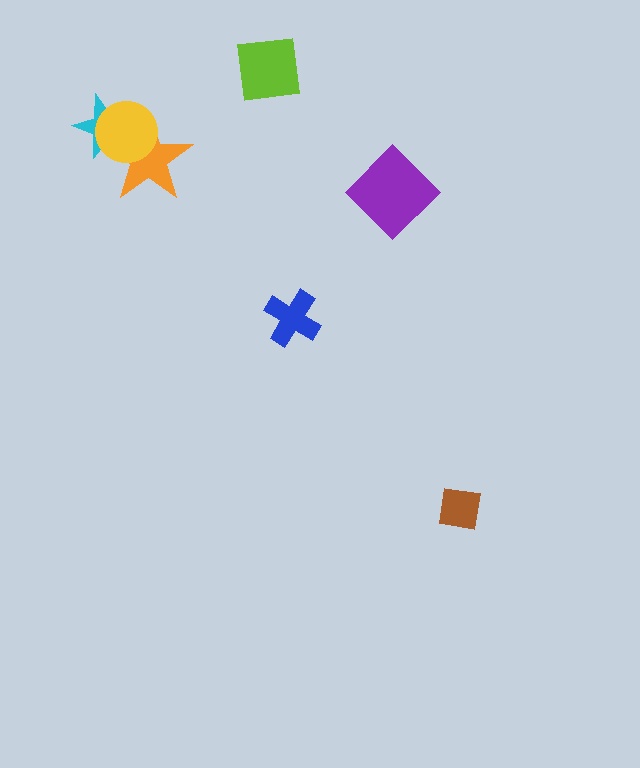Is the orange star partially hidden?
Yes, it is partially covered by another shape.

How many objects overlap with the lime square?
0 objects overlap with the lime square.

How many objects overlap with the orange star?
2 objects overlap with the orange star.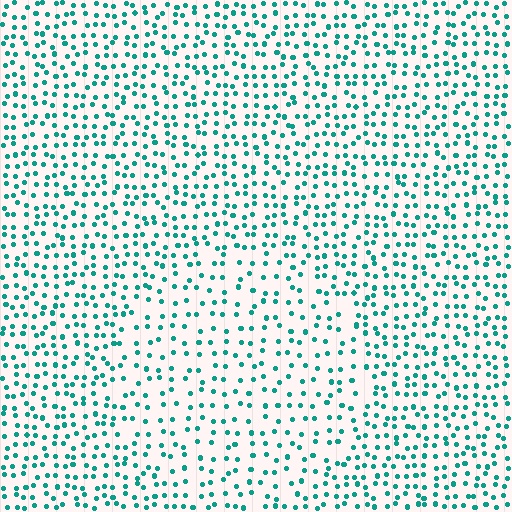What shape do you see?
I see a circle.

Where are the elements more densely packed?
The elements are more densely packed outside the circle boundary.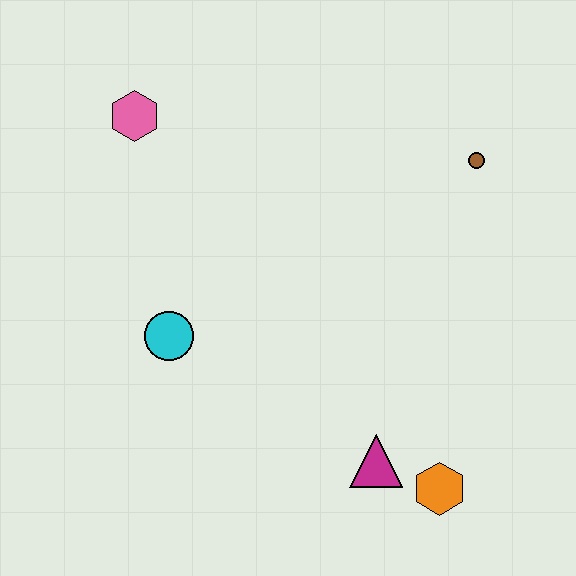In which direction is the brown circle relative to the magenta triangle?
The brown circle is above the magenta triangle.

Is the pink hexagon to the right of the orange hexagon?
No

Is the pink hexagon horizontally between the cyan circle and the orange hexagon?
No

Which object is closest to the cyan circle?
The pink hexagon is closest to the cyan circle.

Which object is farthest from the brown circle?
The cyan circle is farthest from the brown circle.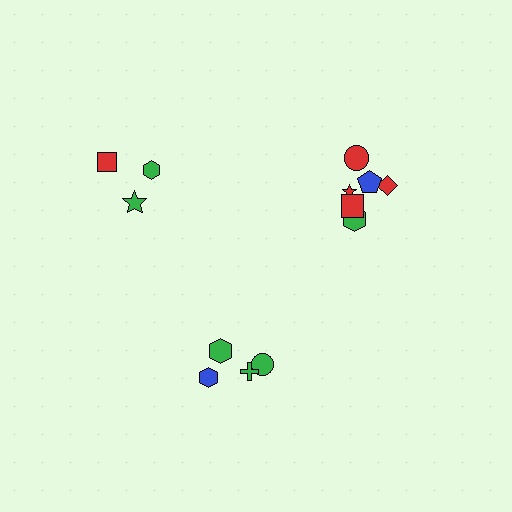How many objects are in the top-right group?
There are 6 objects.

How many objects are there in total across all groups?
There are 13 objects.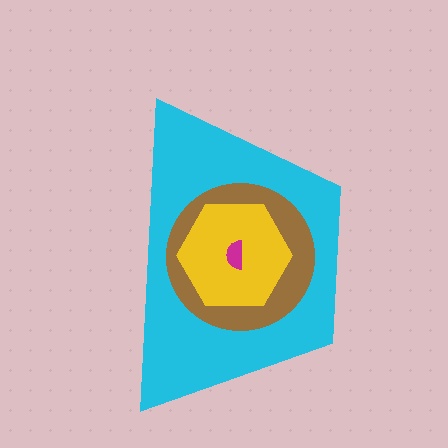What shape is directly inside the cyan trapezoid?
The brown circle.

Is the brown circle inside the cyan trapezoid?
Yes.